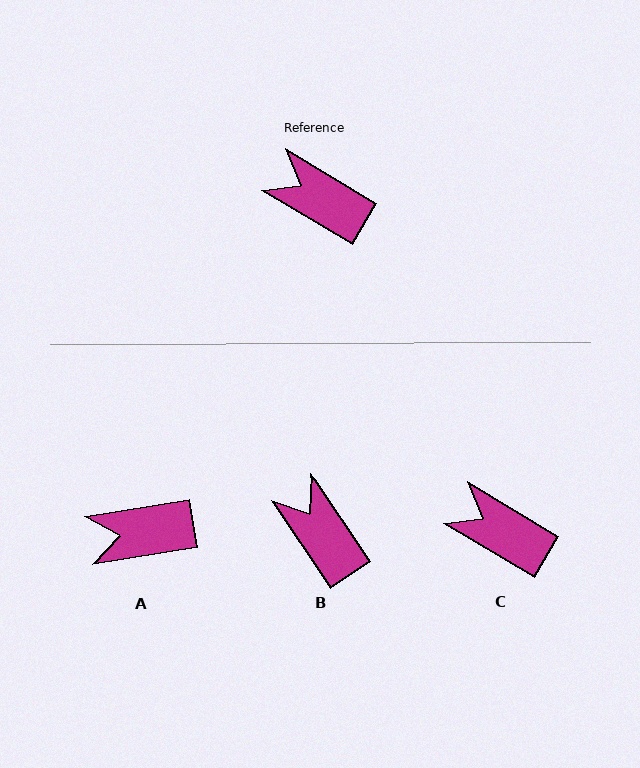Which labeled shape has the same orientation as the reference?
C.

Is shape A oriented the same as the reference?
No, it is off by about 40 degrees.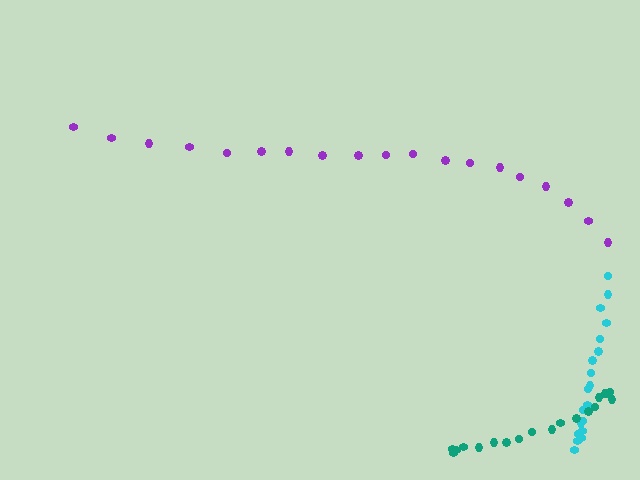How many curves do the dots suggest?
There are 3 distinct paths.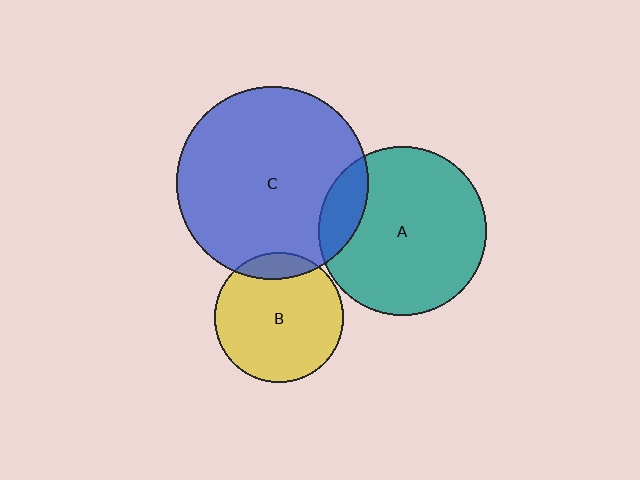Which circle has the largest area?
Circle C (blue).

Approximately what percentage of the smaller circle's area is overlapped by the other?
Approximately 15%.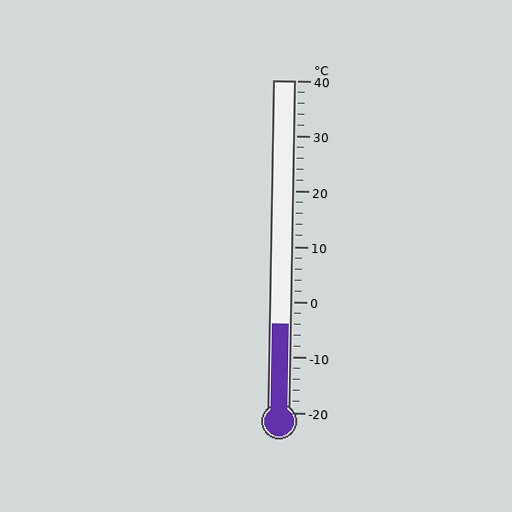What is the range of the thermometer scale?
The thermometer scale ranges from -20°C to 40°C.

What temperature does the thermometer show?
The thermometer shows approximately -4°C.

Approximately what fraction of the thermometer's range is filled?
The thermometer is filled to approximately 25% of its range.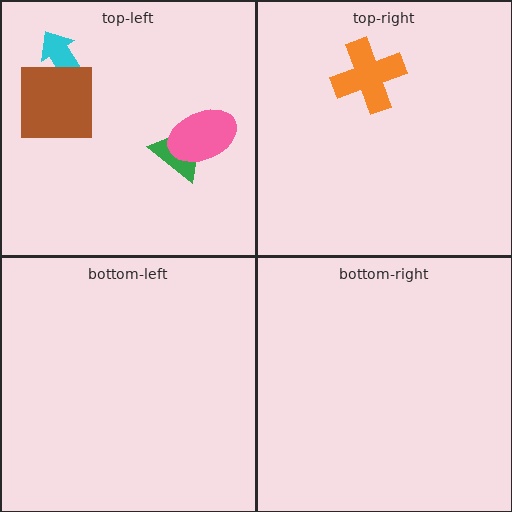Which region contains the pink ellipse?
The top-left region.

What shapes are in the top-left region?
The cyan arrow, the green triangle, the pink ellipse, the brown square.